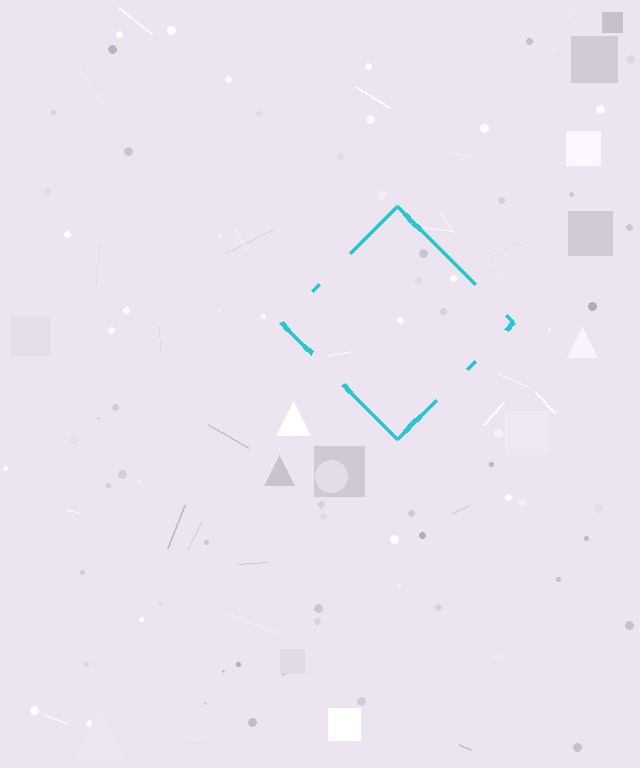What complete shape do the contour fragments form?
The contour fragments form a diamond.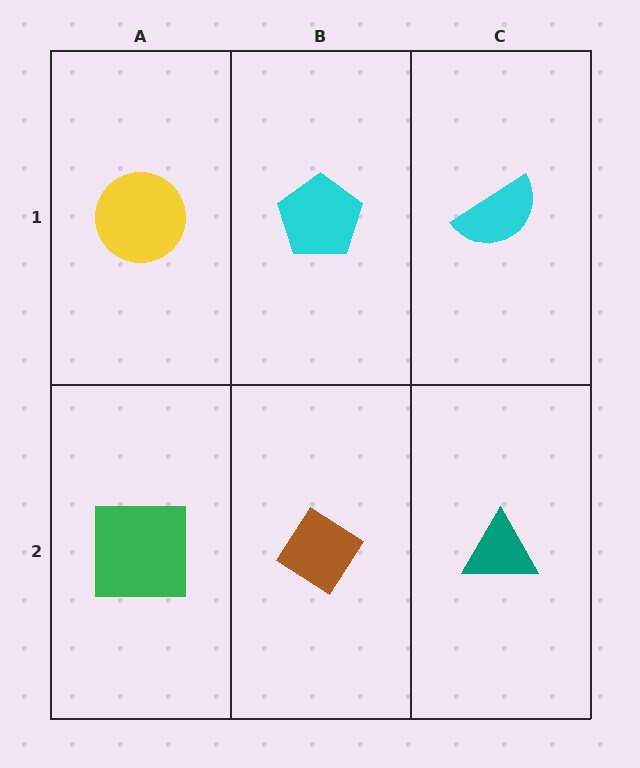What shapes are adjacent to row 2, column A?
A yellow circle (row 1, column A), a brown diamond (row 2, column B).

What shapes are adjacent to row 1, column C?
A teal triangle (row 2, column C), a cyan pentagon (row 1, column B).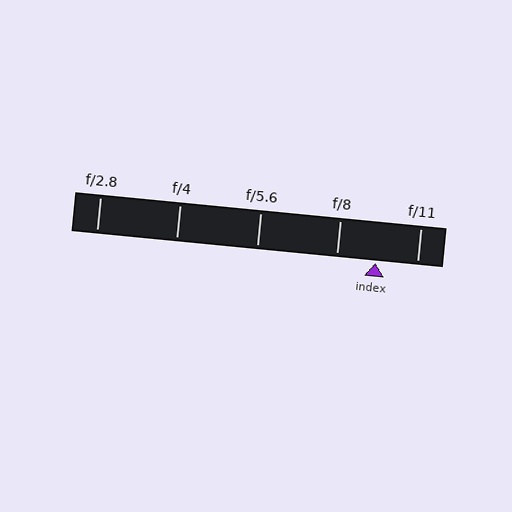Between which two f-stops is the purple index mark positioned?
The index mark is between f/8 and f/11.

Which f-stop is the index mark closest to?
The index mark is closest to f/8.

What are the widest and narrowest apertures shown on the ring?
The widest aperture shown is f/2.8 and the narrowest is f/11.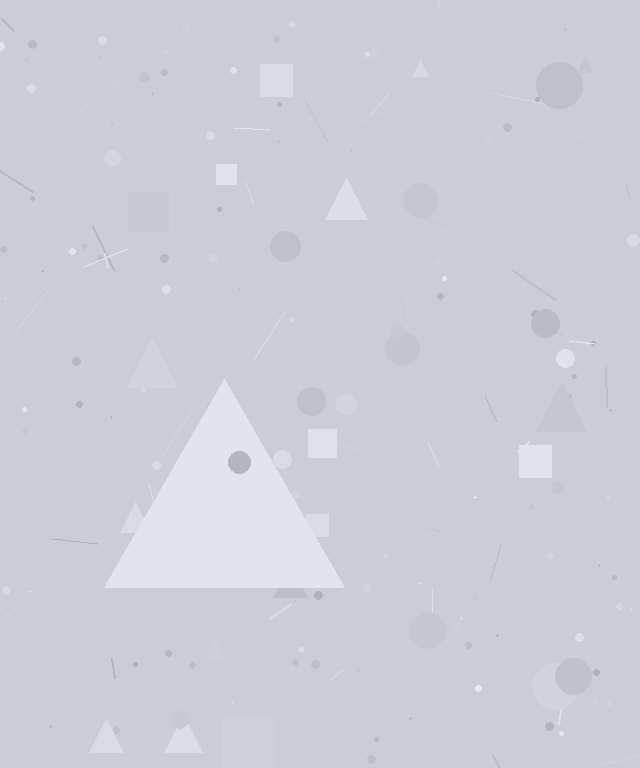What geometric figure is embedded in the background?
A triangle is embedded in the background.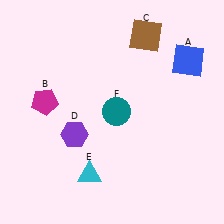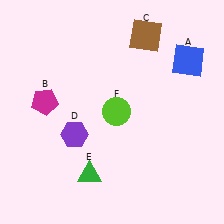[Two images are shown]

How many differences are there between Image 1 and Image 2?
There are 2 differences between the two images.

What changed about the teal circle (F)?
In Image 1, F is teal. In Image 2, it changed to lime.